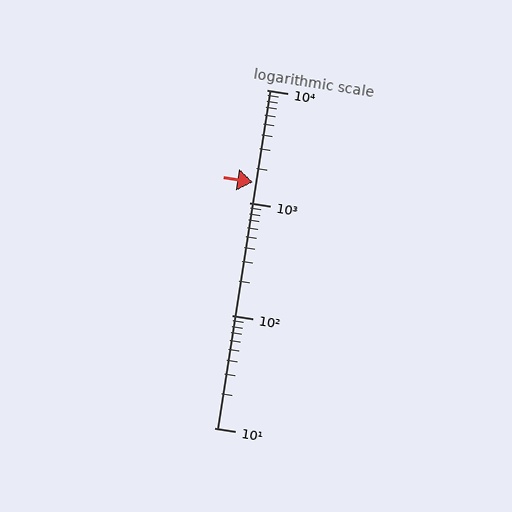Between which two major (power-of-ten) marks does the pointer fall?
The pointer is between 1000 and 10000.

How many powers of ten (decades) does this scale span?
The scale spans 3 decades, from 10 to 10000.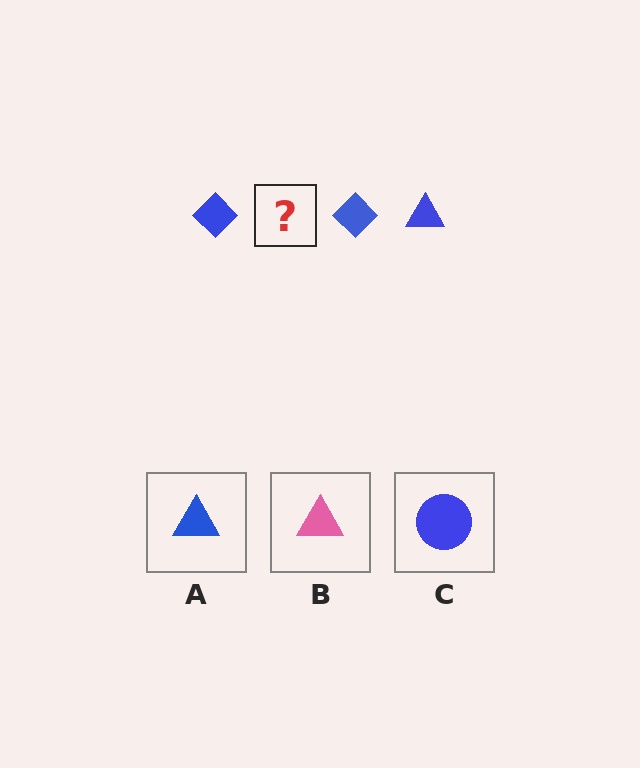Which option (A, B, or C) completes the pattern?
A.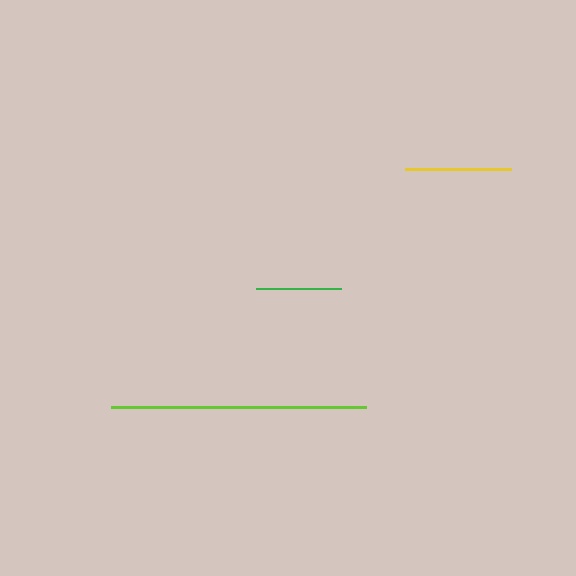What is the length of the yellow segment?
The yellow segment is approximately 106 pixels long.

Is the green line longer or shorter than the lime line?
The lime line is longer than the green line.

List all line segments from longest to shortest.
From longest to shortest: lime, yellow, green.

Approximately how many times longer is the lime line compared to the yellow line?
The lime line is approximately 2.4 times the length of the yellow line.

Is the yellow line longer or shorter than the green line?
The yellow line is longer than the green line.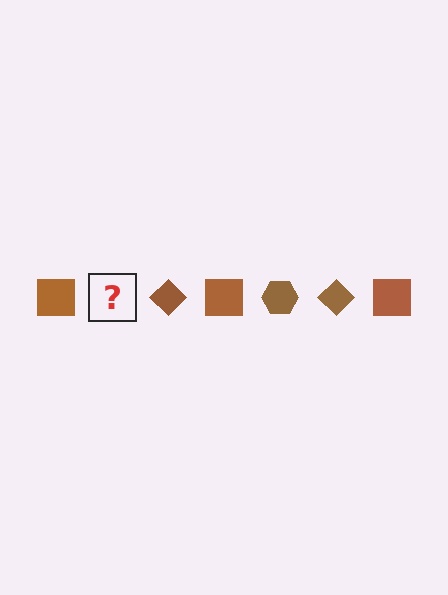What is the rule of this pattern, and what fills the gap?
The rule is that the pattern cycles through square, hexagon, diamond shapes in brown. The gap should be filled with a brown hexagon.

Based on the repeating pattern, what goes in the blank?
The blank should be a brown hexagon.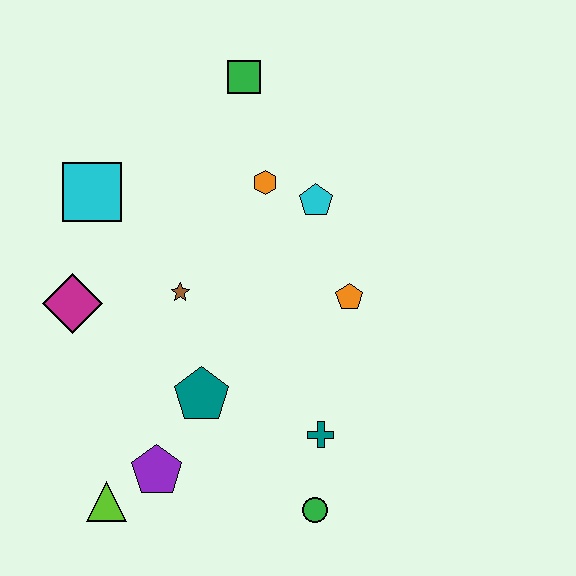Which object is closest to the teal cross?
The green circle is closest to the teal cross.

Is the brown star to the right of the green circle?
No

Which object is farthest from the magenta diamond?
The green circle is farthest from the magenta diamond.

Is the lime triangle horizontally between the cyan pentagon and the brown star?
No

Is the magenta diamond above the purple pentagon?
Yes